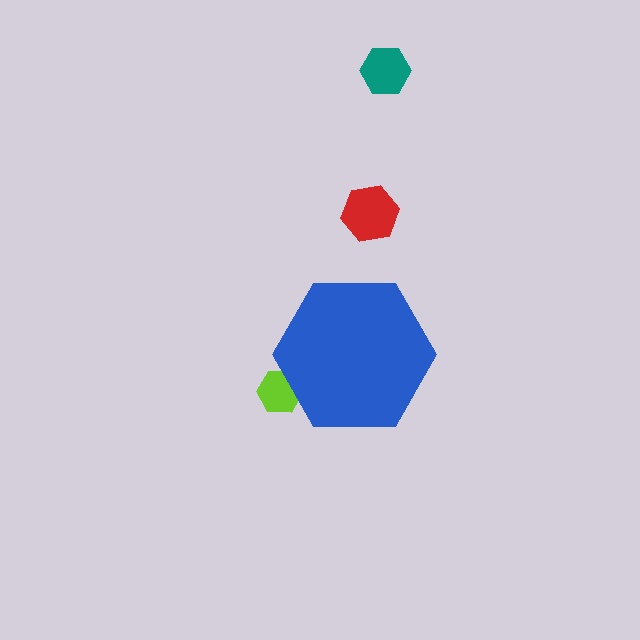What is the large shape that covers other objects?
A blue hexagon.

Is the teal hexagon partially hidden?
No, the teal hexagon is fully visible.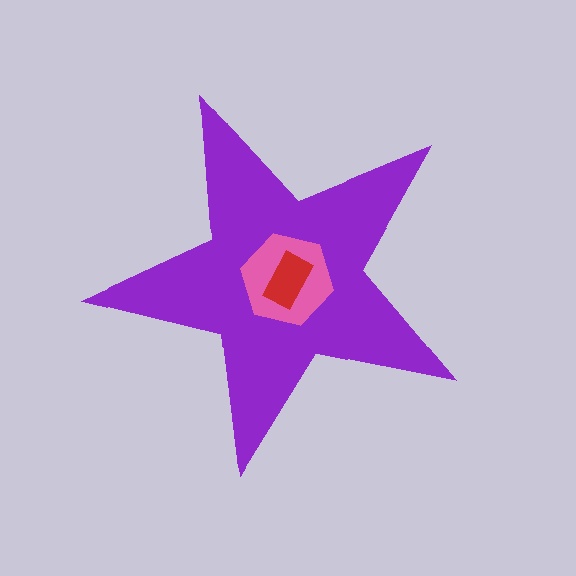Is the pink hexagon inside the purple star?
Yes.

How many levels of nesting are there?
3.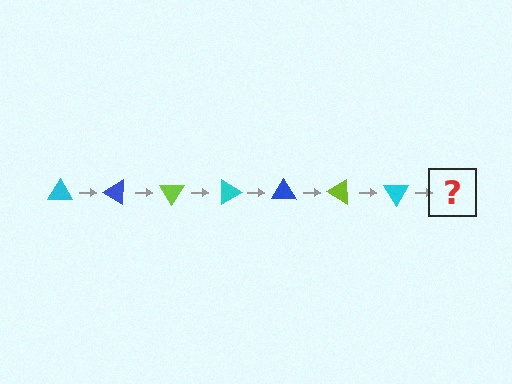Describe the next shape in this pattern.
It should be a blue triangle, rotated 210 degrees from the start.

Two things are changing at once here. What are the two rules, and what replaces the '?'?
The two rules are that it rotates 30 degrees each step and the color cycles through cyan, blue, and lime. The '?' should be a blue triangle, rotated 210 degrees from the start.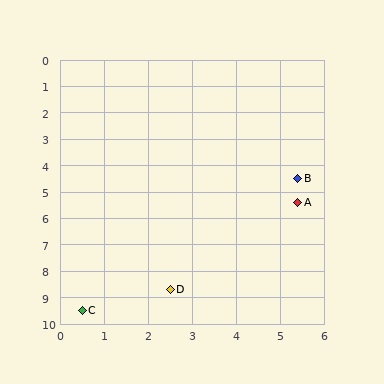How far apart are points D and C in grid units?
Points D and C are about 2.2 grid units apart.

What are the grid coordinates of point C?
Point C is at approximately (0.5, 9.5).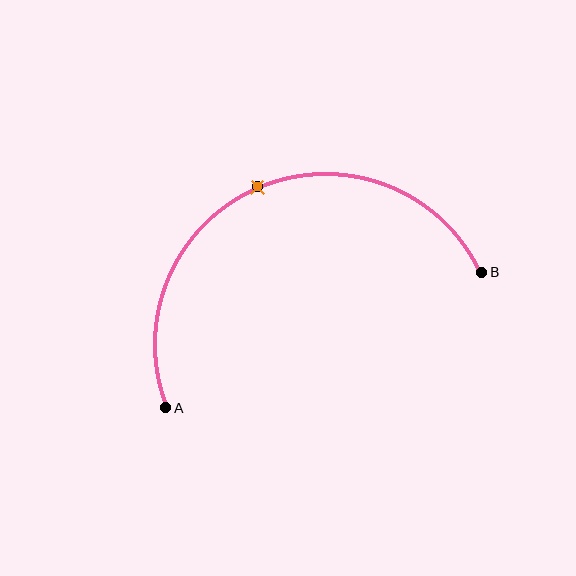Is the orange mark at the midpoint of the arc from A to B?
Yes. The orange mark lies on the arc at equal arc-length from both A and B — it is the arc midpoint.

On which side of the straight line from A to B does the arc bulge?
The arc bulges above the straight line connecting A and B.